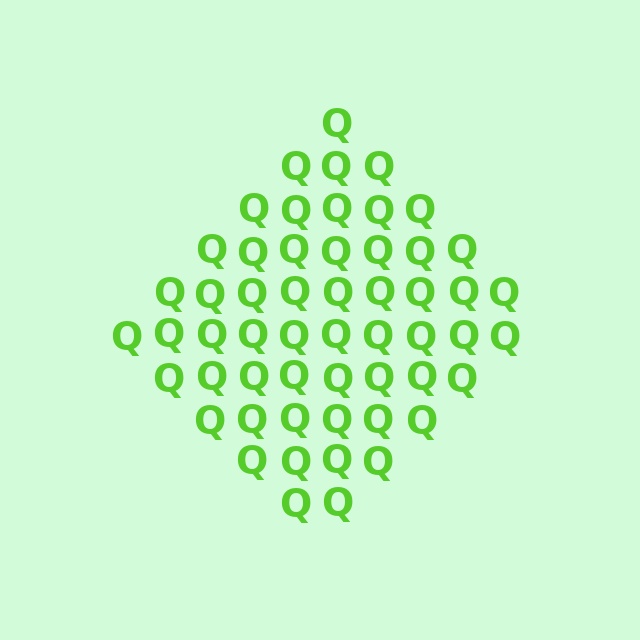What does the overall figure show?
The overall figure shows a diamond.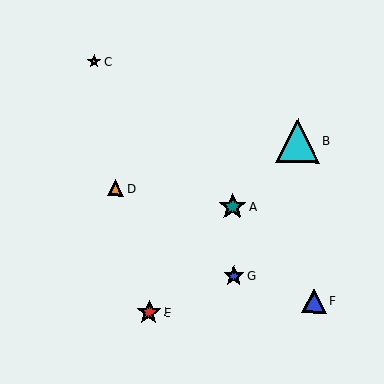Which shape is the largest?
The cyan triangle (labeled B) is the largest.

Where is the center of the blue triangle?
The center of the blue triangle is at (314, 301).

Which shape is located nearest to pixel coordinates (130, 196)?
The orange triangle (labeled D) at (116, 188) is nearest to that location.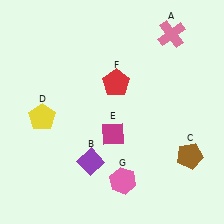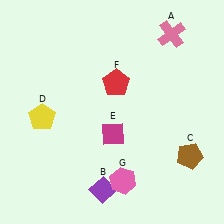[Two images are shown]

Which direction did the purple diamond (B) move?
The purple diamond (B) moved down.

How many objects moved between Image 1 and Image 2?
1 object moved between the two images.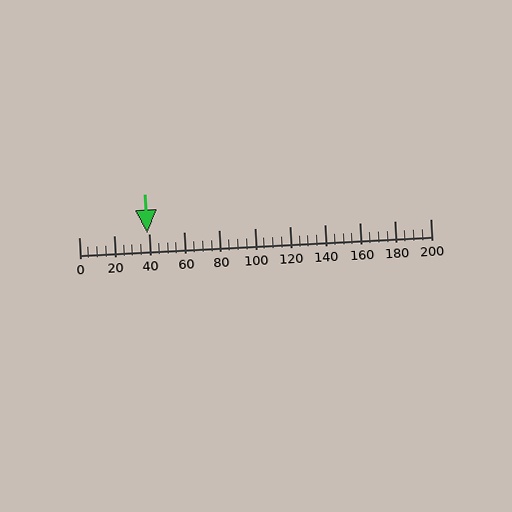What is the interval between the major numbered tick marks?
The major tick marks are spaced 20 units apart.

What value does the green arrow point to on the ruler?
The green arrow points to approximately 39.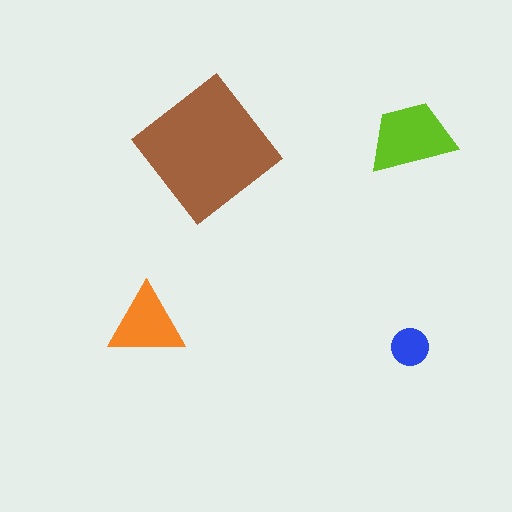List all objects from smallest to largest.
The blue circle, the orange triangle, the lime trapezoid, the brown diamond.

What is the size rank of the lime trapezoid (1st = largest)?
2nd.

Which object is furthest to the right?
The lime trapezoid is rightmost.